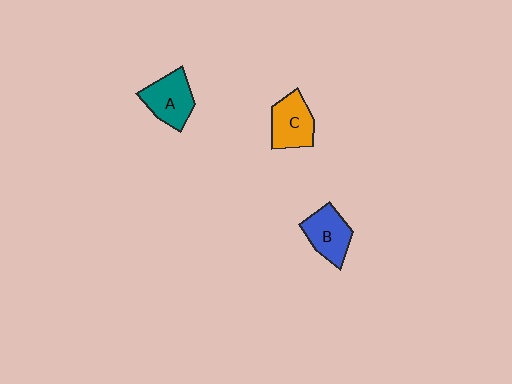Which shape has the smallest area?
Shape B (blue).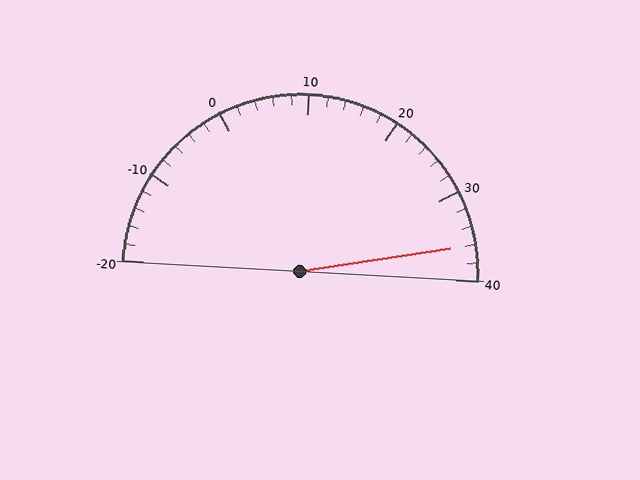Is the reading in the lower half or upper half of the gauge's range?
The reading is in the upper half of the range (-20 to 40).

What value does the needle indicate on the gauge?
The needle indicates approximately 36.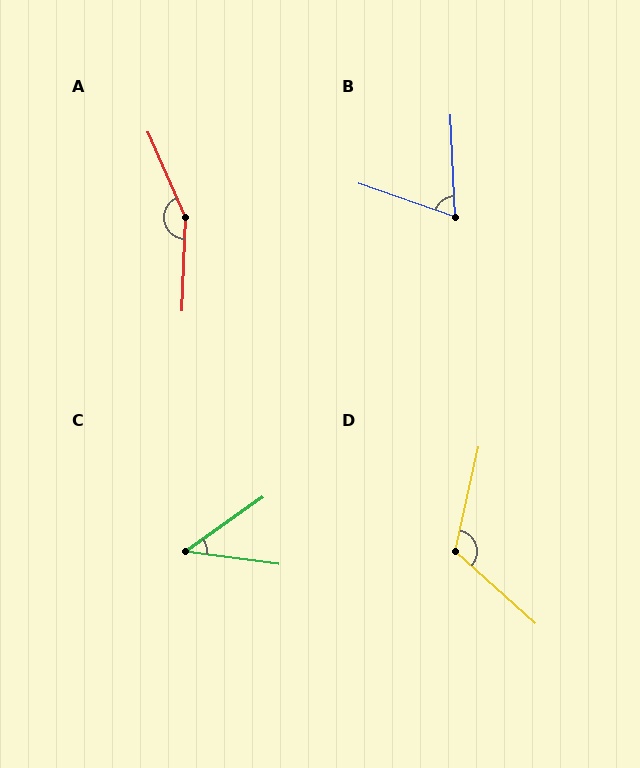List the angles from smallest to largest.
C (43°), B (68°), D (119°), A (154°).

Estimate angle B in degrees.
Approximately 68 degrees.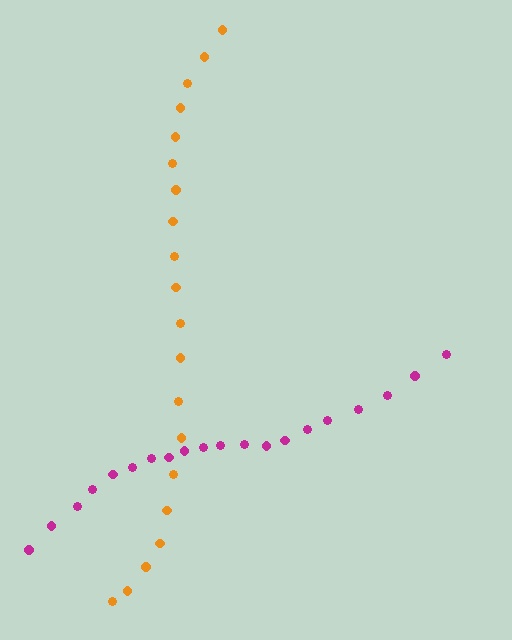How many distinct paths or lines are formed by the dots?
There are 2 distinct paths.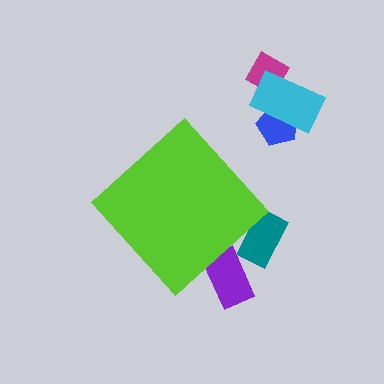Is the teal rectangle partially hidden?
Yes, the teal rectangle is partially hidden behind the lime diamond.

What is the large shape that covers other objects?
A lime diamond.